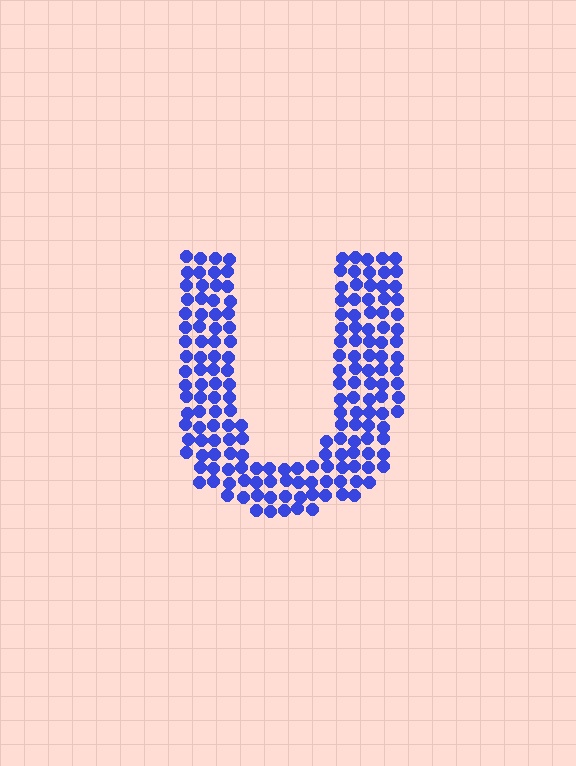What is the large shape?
The large shape is the letter U.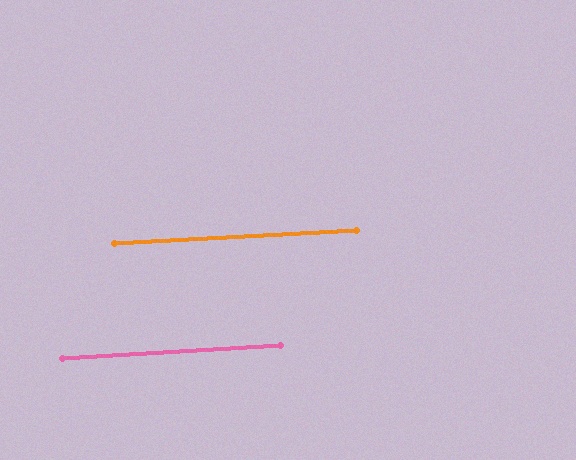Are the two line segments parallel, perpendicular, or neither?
Parallel — their directions differ by only 0.4°.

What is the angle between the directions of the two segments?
Approximately 0 degrees.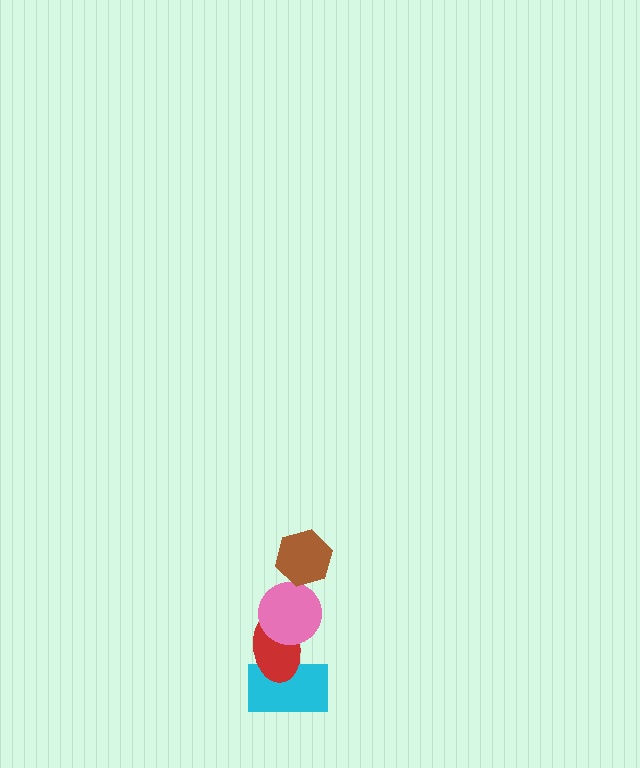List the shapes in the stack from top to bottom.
From top to bottom: the brown hexagon, the pink circle, the red ellipse, the cyan rectangle.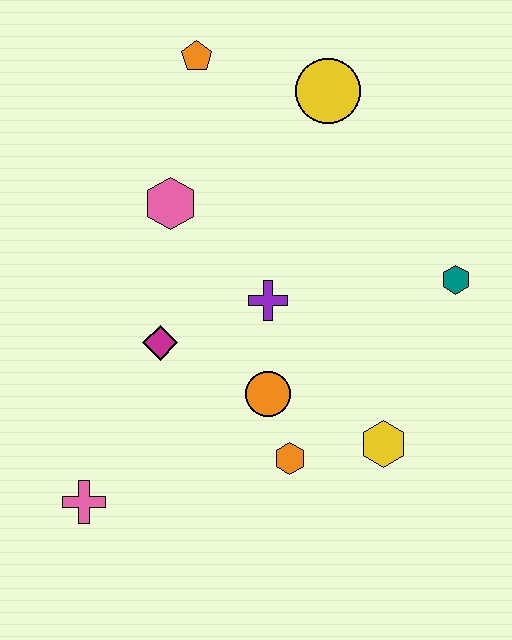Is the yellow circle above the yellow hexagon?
Yes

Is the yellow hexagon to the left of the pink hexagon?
No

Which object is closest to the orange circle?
The orange hexagon is closest to the orange circle.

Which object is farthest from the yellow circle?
The pink cross is farthest from the yellow circle.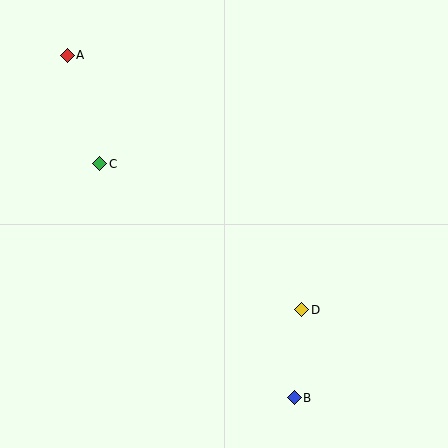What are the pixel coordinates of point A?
Point A is at (67, 55).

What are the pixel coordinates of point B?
Point B is at (294, 398).